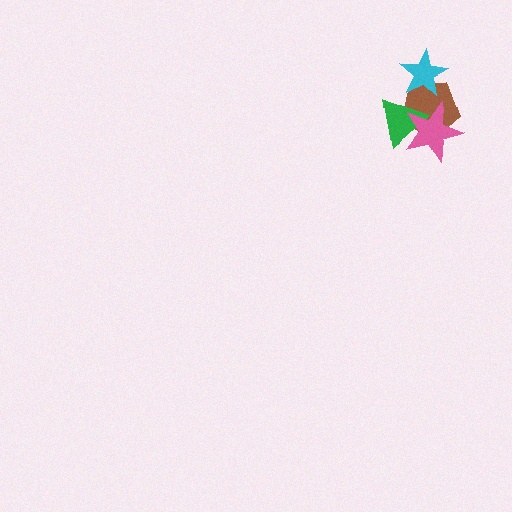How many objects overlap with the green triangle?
2 objects overlap with the green triangle.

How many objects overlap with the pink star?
2 objects overlap with the pink star.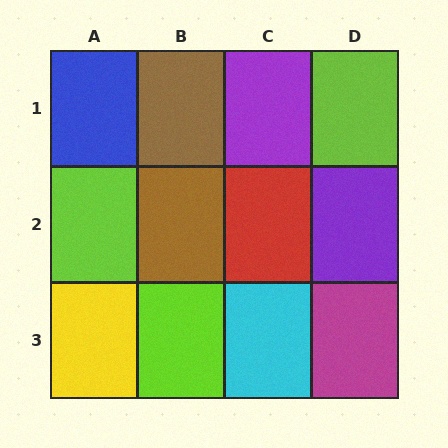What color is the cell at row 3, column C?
Cyan.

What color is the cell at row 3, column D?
Magenta.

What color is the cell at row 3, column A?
Yellow.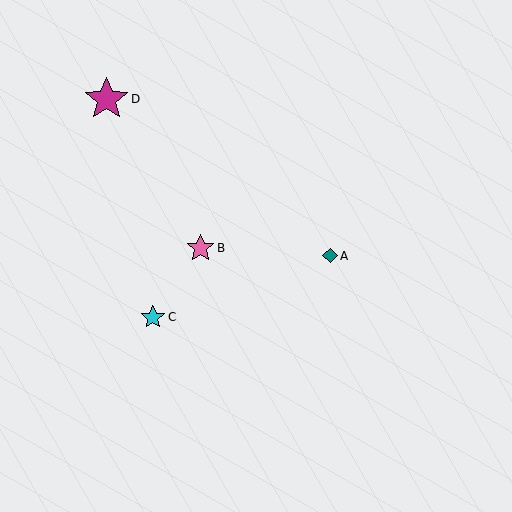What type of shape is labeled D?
Shape D is a magenta star.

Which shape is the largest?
The magenta star (labeled D) is the largest.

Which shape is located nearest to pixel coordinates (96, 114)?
The magenta star (labeled D) at (107, 99) is nearest to that location.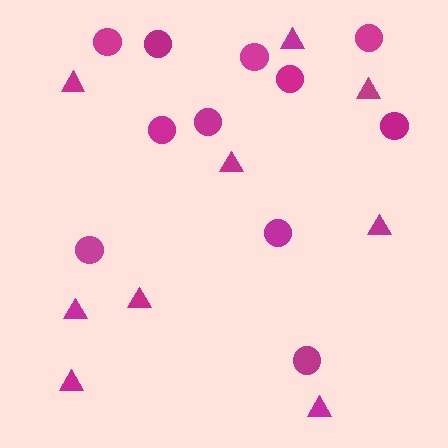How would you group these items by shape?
There are 2 groups: one group of circles (11) and one group of triangles (9).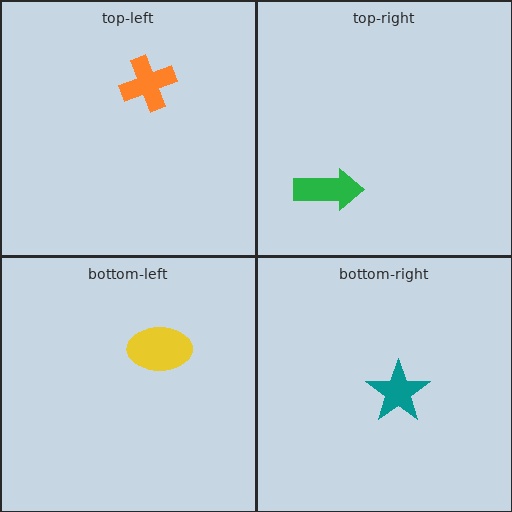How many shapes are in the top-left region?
1.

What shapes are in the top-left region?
The orange cross.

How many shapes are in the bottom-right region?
1.